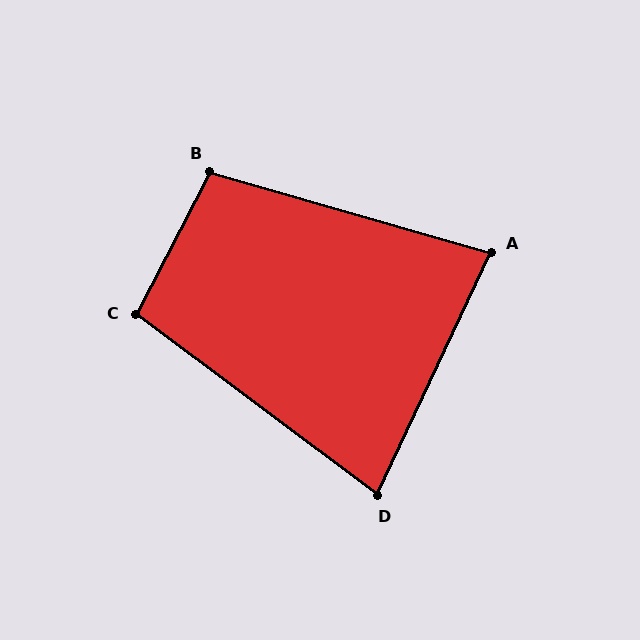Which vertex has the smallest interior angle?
D, at approximately 78 degrees.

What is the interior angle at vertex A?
Approximately 81 degrees (acute).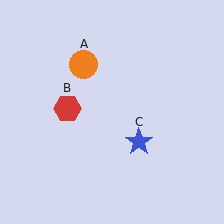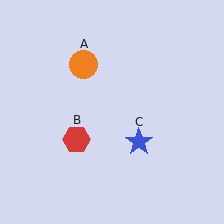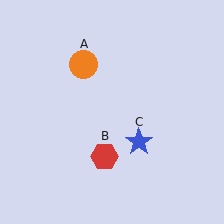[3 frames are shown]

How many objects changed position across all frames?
1 object changed position: red hexagon (object B).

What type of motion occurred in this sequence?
The red hexagon (object B) rotated counterclockwise around the center of the scene.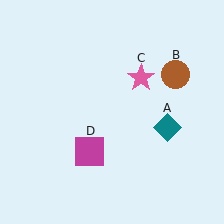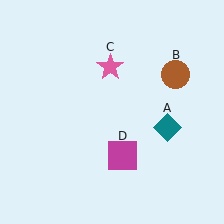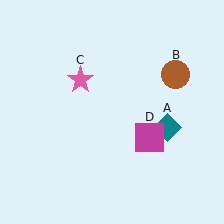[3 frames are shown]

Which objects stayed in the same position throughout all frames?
Teal diamond (object A) and brown circle (object B) remained stationary.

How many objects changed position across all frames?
2 objects changed position: pink star (object C), magenta square (object D).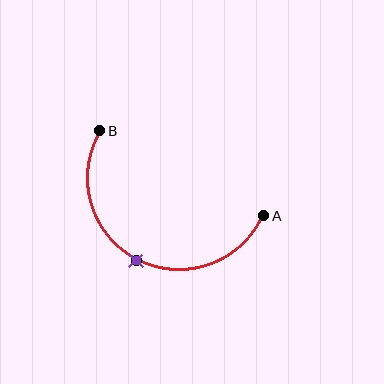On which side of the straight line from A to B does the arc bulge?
The arc bulges below the straight line connecting A and B.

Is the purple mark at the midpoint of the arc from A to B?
Yes. The purple mark lies on the arc at equal arc-length from both A and B — it is the arc midpoint.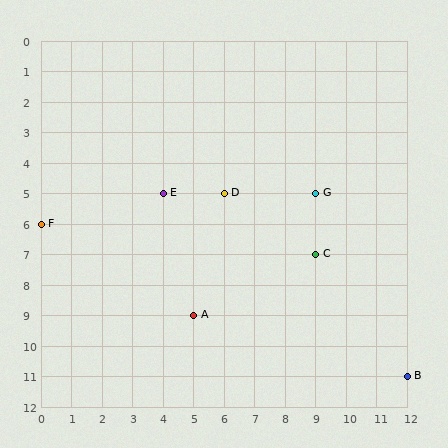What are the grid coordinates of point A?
Point A is at grid coordinates (5, 9).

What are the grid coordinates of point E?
Point E is at grid coordinates (4, 5).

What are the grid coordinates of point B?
Point B is at grid coordinates (12, 11).